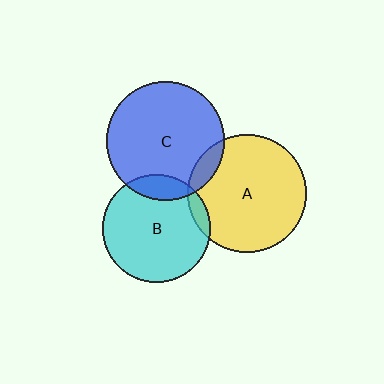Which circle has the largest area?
Circle C (blue).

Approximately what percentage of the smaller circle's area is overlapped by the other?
Approximately 5%.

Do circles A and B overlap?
Yes.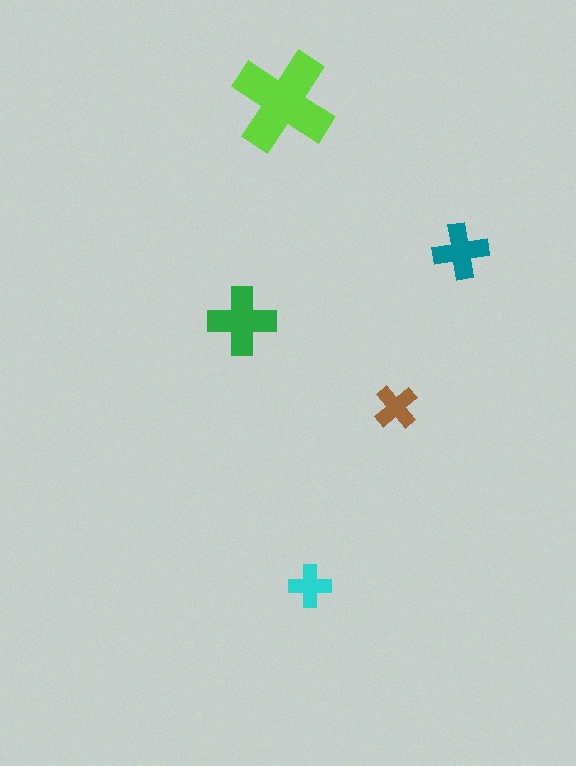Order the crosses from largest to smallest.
the lime one, the green one, the teal one, the brown one, the cyan one.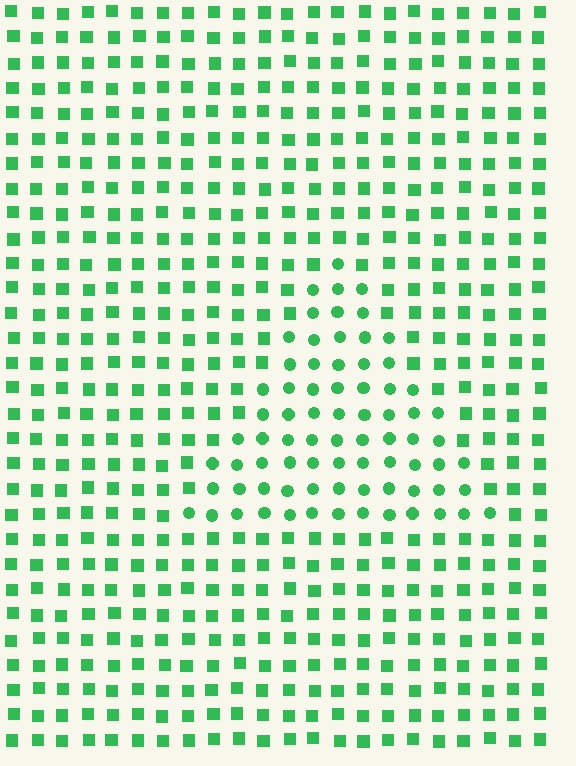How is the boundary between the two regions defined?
The boundary is defined by a change in element shape: circles inside vs. squares outside. All elements share the same color and spacing.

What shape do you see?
I see a triangle.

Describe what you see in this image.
The image is filled with small green elements arranged in a uniform grid. A triangle-shaped region contains circles, while the surrounding area contains squares. The boundary is defined purely by the change in element shape.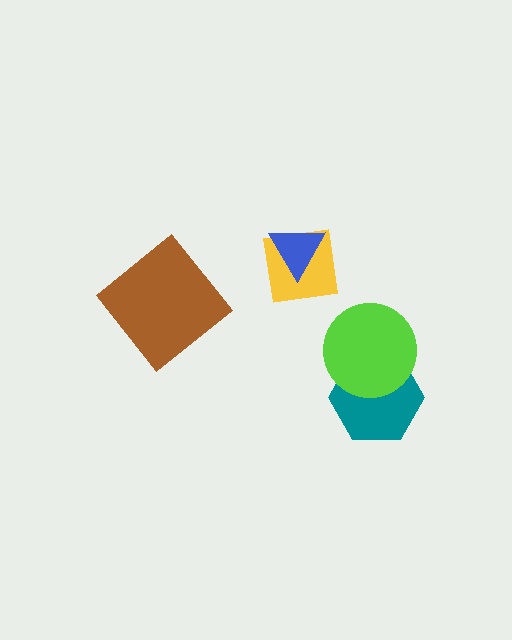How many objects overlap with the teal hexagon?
1 object overlaps with the teal hexagon.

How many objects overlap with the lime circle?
1 object overlaps with the lime circle.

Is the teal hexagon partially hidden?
Yes, it is partially covered by another shape.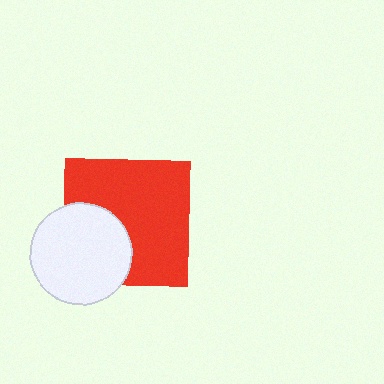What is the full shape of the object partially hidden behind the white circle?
The partially hidden object is a red square.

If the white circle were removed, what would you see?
You would see the complete red square.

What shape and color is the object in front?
The object in front is a white circle.